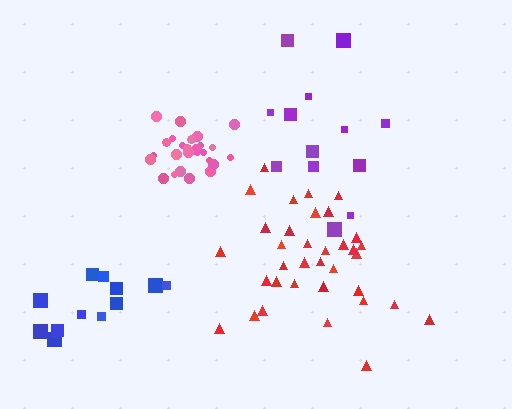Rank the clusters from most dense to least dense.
pink, red, blue, purple.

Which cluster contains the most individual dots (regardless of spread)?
Red (35).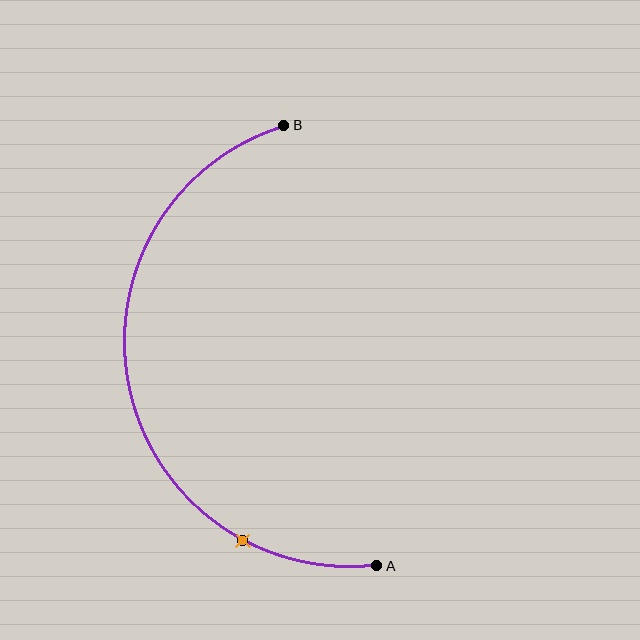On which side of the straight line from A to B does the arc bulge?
The arc bulges to the left of the straight line connecting A and B.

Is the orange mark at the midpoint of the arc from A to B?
No. The orange mark lies on the arc but is closer to endpoint A. The arc midpoint would be at the point on the curve equidistant along the arc from both A and B.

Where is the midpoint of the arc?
The arc midpoint is the point on the curve farthest from the straight line joining A and B. It sits to the left of that line.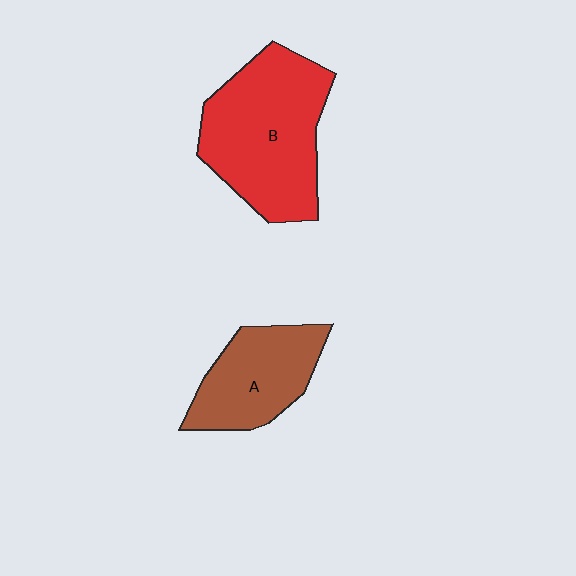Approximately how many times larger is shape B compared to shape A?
Approximately 1.6 times.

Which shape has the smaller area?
Shape A (brown).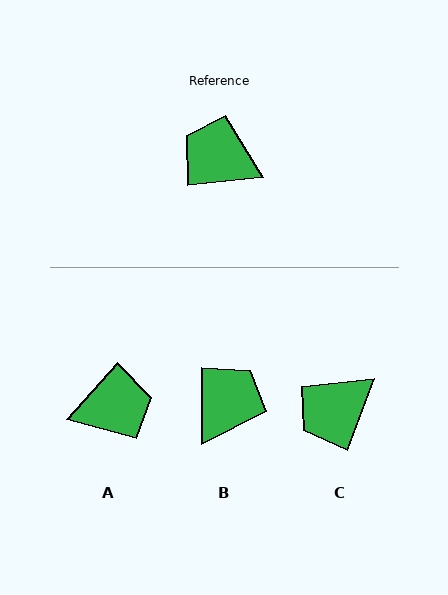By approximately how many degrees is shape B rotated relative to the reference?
Approximately 95 degrees clockwise.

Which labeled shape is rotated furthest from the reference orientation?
A, about 137 degrees away.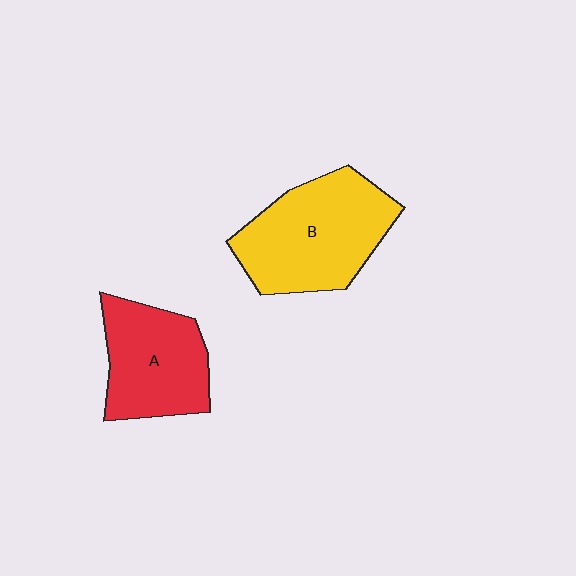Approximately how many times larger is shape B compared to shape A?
Approximately 1.3 times.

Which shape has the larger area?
Shape B (yellow).